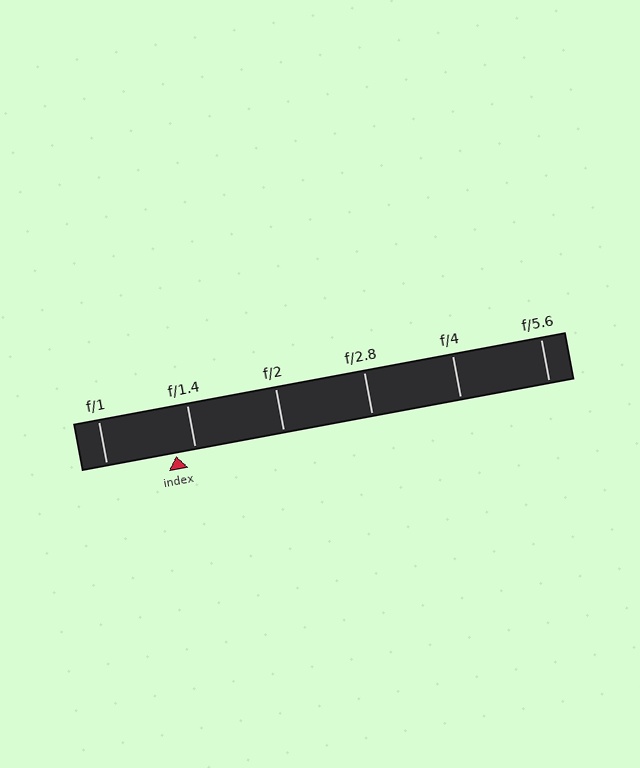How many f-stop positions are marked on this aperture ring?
There are 6 f-stop positions marked.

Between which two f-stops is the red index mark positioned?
The index mark is between f/1 and f/1.4.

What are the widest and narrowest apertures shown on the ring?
The widest aperture shown is f/1 and the narrowest is f/5.6.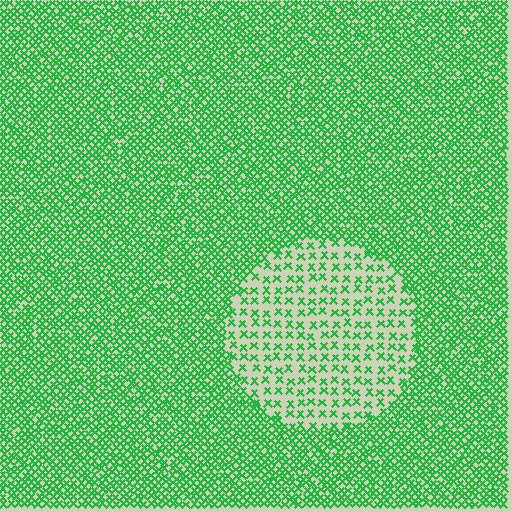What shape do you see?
I see a circle.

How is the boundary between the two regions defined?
The boundary is defined by a change in element density (approximately 2.6x ratio). All elements are the same color, size, and shape.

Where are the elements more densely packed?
The elements are more densely packed outside the circle boundary.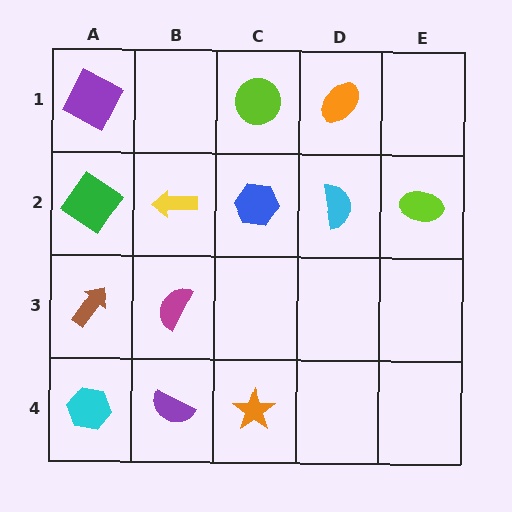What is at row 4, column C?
An orange star.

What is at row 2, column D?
A cyan semicircle.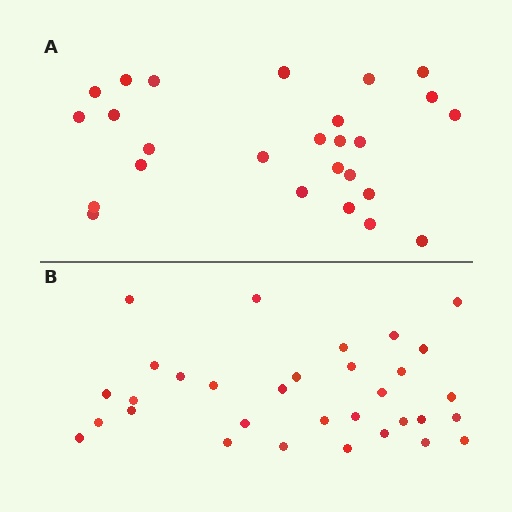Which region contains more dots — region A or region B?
Region B (the bottom region) has more dots.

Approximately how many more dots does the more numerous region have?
Region B has about 6 more dots than region A.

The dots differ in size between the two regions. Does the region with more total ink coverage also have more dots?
No. Region A has more total ink coverage because its dots are larger, but region B actually contains more individual dots. Total area can be misleading — the number of items is what matters here.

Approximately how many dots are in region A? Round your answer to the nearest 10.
About 30 dots. (The exact count is 26, which rounds to 30.)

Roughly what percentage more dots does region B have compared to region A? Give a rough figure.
About 25% more.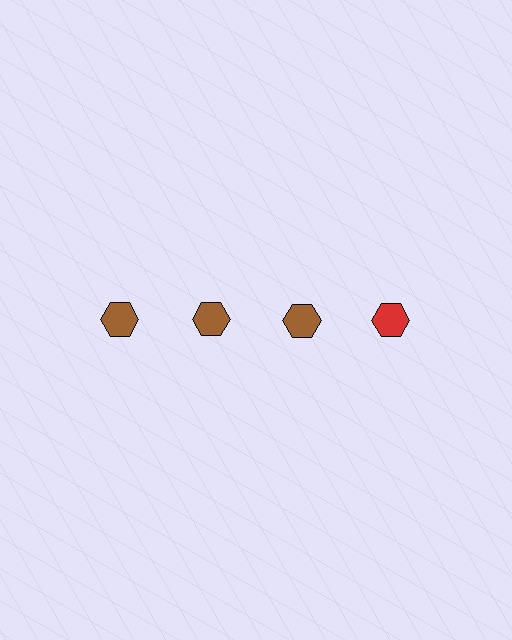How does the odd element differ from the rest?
It has a different color: red instead of brown.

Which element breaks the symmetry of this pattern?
The red hexagon in the top row, second from right column breaks the symmetry. All other shapes are brown hexagons.